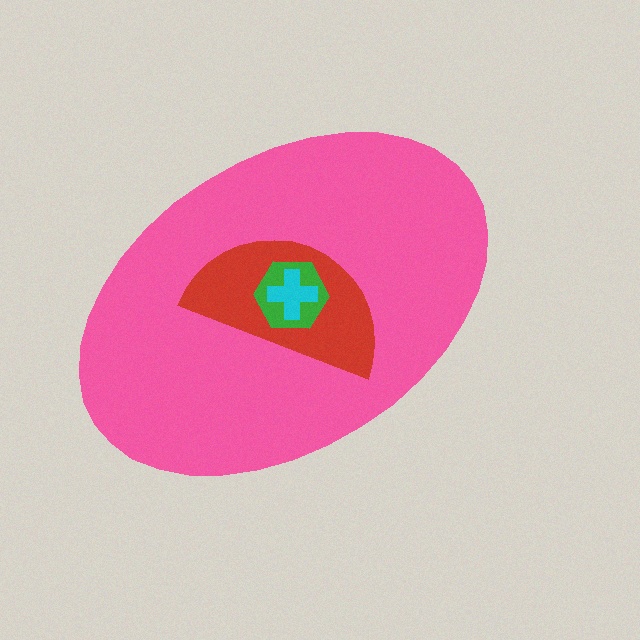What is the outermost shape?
The pink ellipse.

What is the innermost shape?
The cyan cross.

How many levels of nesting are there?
4.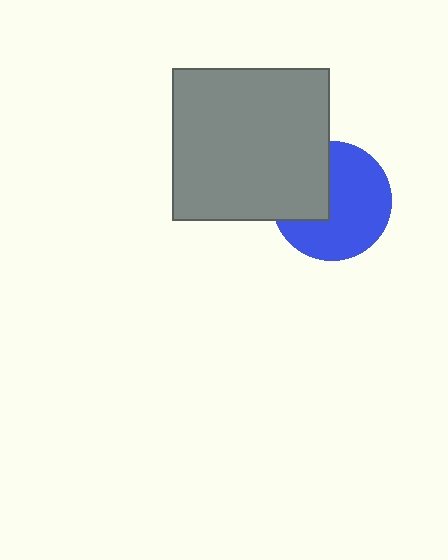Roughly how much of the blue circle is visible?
Most of it is visible (roughly 66%).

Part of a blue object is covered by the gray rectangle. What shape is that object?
It is a circle.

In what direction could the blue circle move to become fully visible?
The blue circle could move right. That would shift it out from behind the gray rectangle entirely.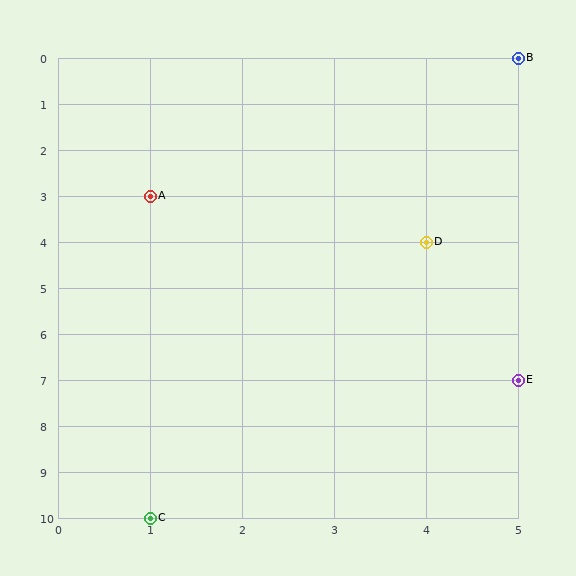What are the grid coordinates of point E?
Point E is at grid coordinates (5, 7).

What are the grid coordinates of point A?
Point A is at grid coordinates (1, 3).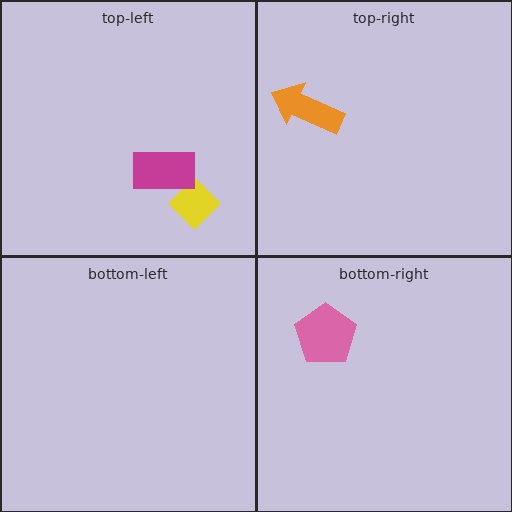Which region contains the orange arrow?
The top-right region.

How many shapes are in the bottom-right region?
1.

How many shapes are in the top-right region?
1.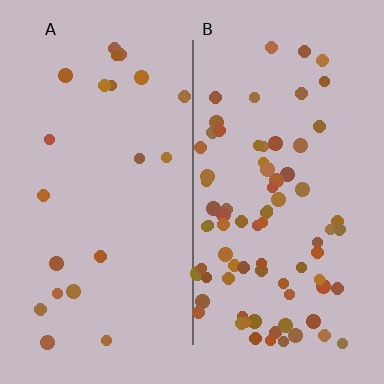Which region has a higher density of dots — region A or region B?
B (the right).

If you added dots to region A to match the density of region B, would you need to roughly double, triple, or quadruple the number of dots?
Approximately quadruple.